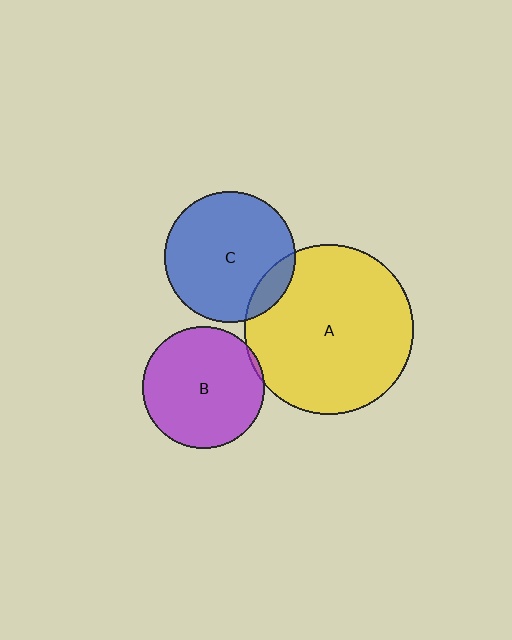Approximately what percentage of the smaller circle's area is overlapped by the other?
Approximately 5%.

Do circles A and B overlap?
Yes.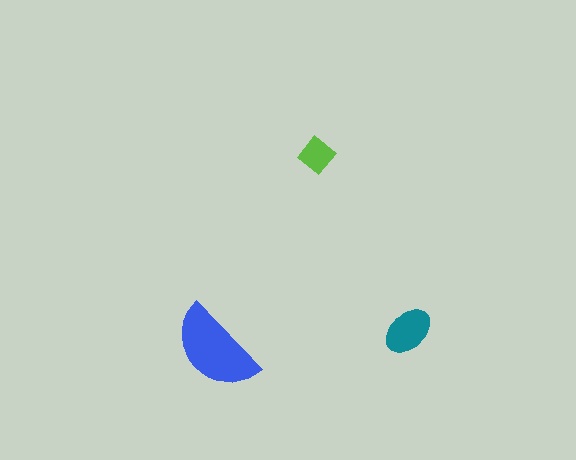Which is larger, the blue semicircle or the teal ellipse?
The blue semicircle.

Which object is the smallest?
The lime diamond.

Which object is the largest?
The blue semicircle.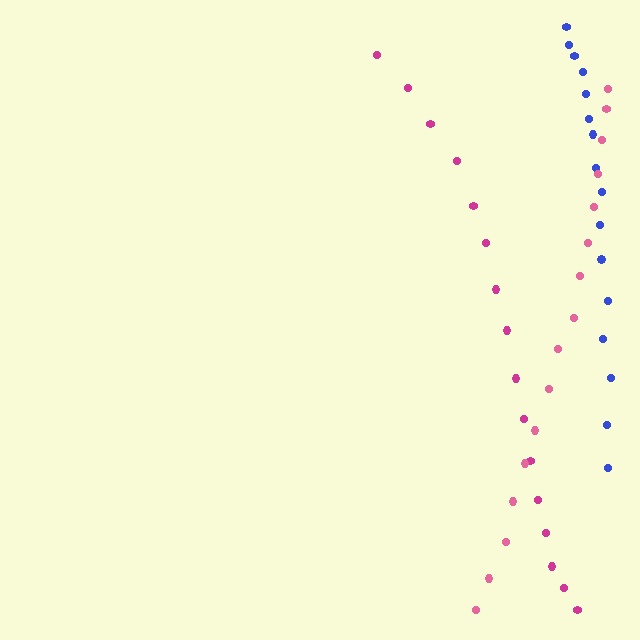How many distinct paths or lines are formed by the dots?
There are 3 distinct paths.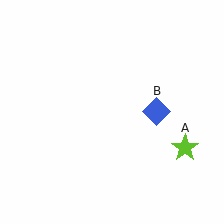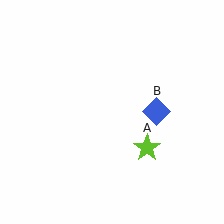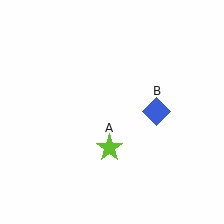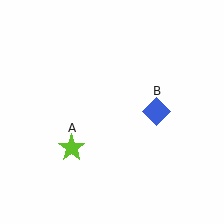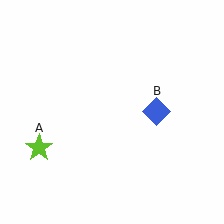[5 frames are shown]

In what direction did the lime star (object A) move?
The lime star (object A) moved left.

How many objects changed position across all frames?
1 object changed position: lime star (object A).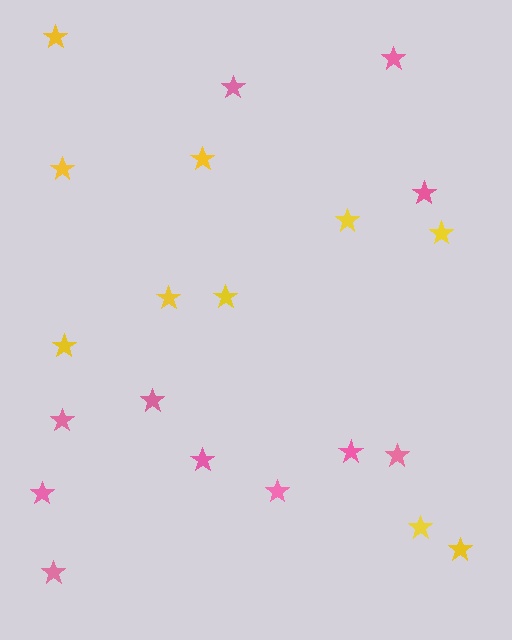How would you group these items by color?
There are 2 groups: one group of pink stars (11) and one group of yellow stars (10).